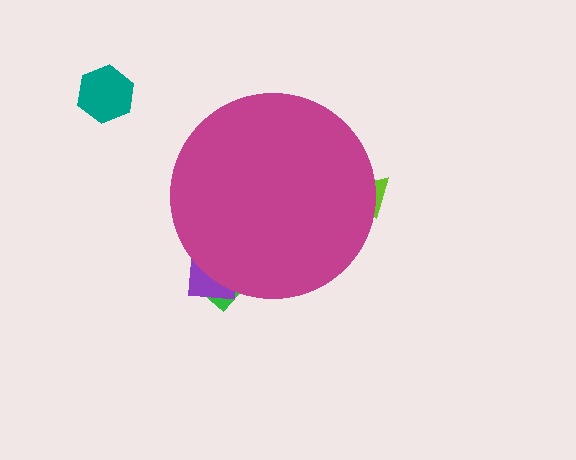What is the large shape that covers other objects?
A magenta circle.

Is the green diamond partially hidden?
Yes, the green diamond is partially hidden behind the magenta circle.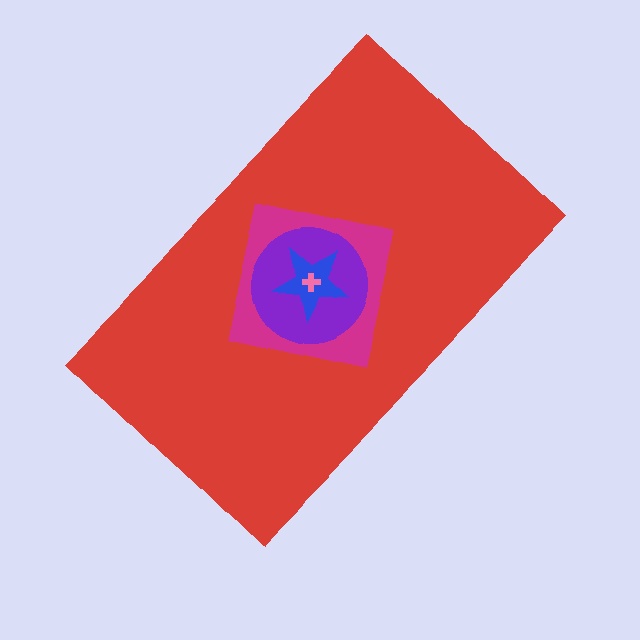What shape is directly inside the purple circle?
The blue star.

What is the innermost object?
The pink cross.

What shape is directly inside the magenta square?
The purple circle.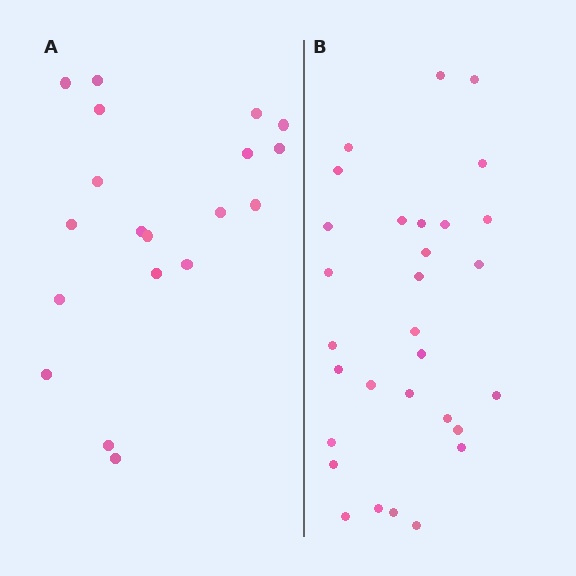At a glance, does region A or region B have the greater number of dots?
Region B (the right region) has more dots.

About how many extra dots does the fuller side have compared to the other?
Region B has roughly 12 or so more dots than region A.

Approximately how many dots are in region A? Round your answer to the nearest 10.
About 20 dots. (The exact count is 19, which rounds to 20.)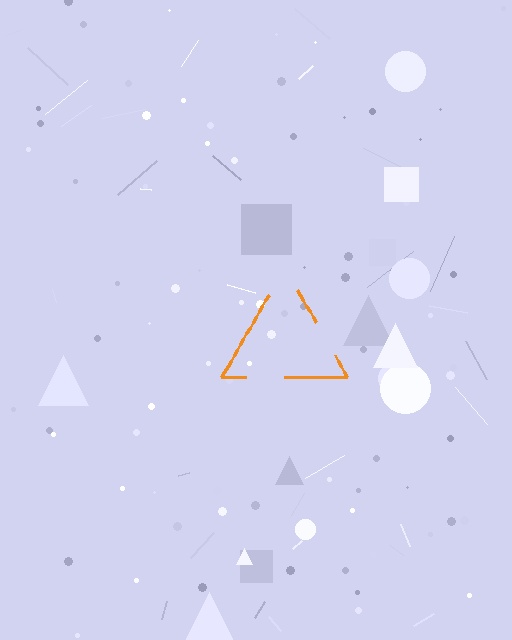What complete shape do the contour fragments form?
The contour fragments form a triangle.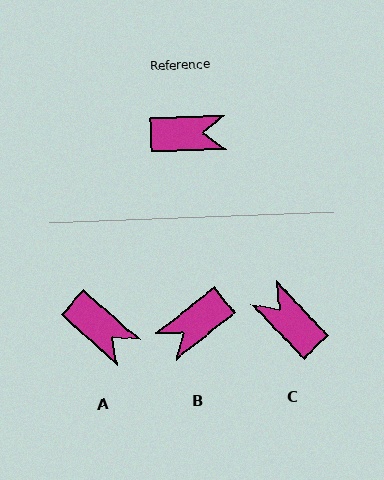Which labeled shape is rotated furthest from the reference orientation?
B, about 143 degrees away.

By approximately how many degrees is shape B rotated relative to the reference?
Approximately 143 degrees clockwise.